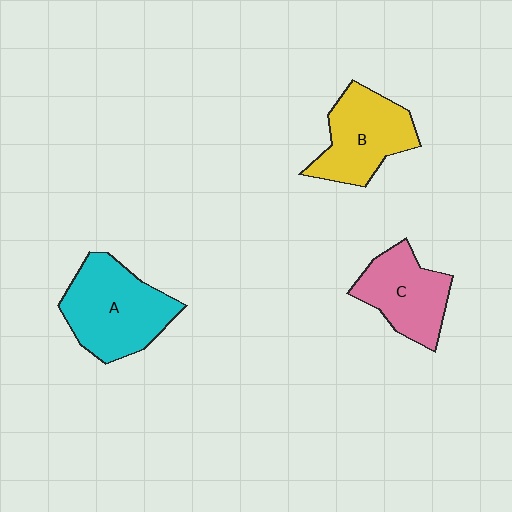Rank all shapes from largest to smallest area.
From largest to smallest: A (cyan), B (yellow), C (pink).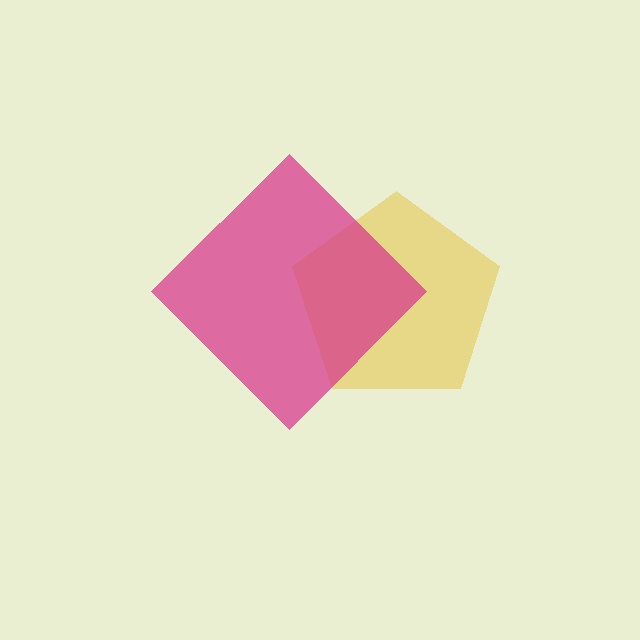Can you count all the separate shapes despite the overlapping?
Yes, there are 2 separate shapes.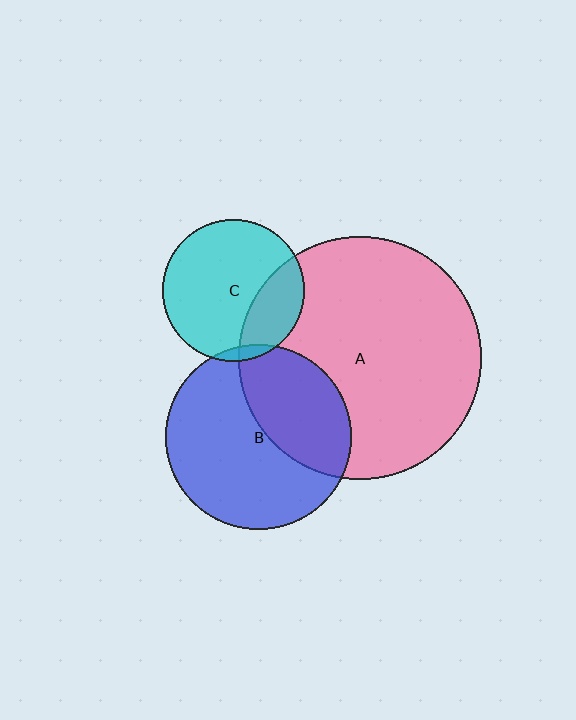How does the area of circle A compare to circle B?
Approximately 1.7 times.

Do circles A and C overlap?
Yes.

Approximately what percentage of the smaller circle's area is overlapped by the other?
Approximately 25%.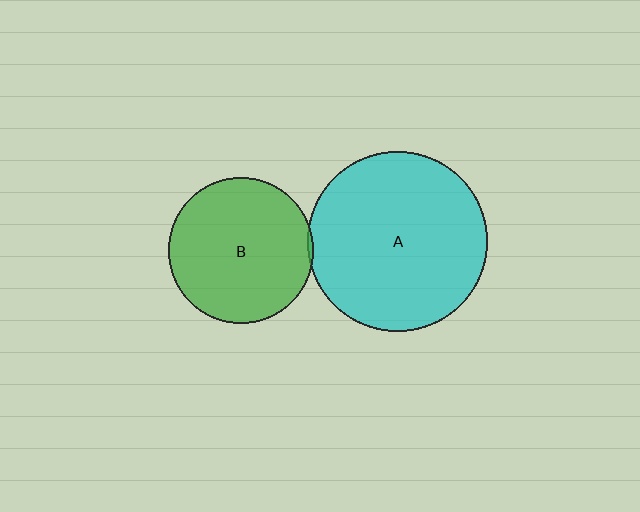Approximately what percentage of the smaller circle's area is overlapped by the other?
Approximately 5%.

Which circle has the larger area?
Circle A (cyan).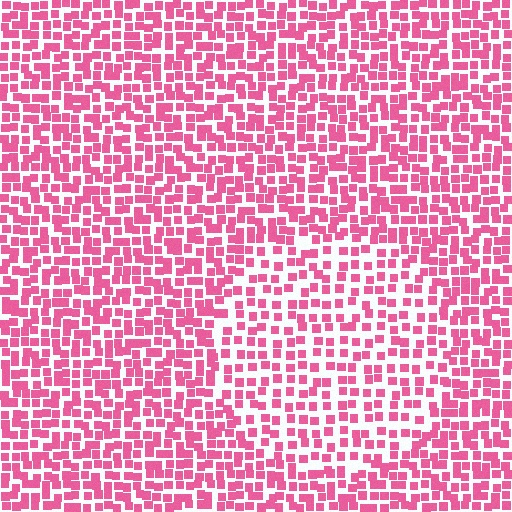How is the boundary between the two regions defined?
The boundary is defined by a change in element density (approximately 1.6x ratio). All elements are the same color, size, and shape.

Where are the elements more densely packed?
The elements are more densely packed outside the circle boundary.